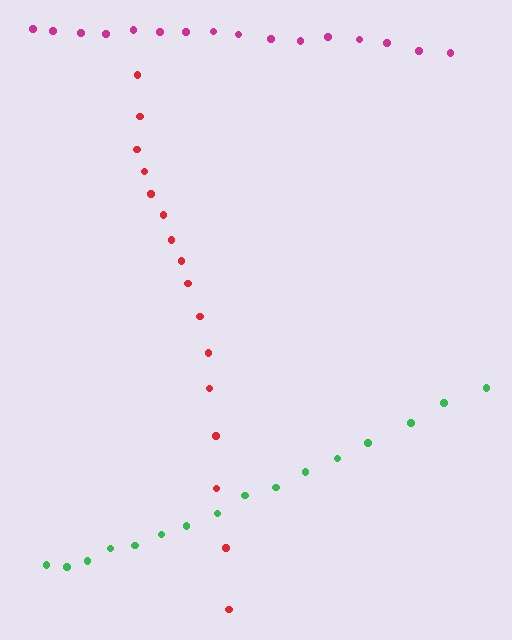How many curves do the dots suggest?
There are 3 distinct paths.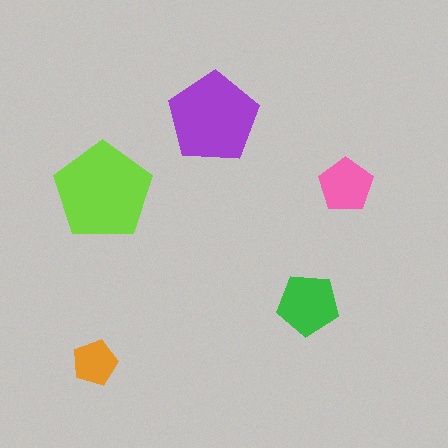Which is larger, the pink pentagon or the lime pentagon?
The lime one.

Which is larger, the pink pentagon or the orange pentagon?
The pink one.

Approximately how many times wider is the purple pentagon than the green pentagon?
About 1.5 times wider.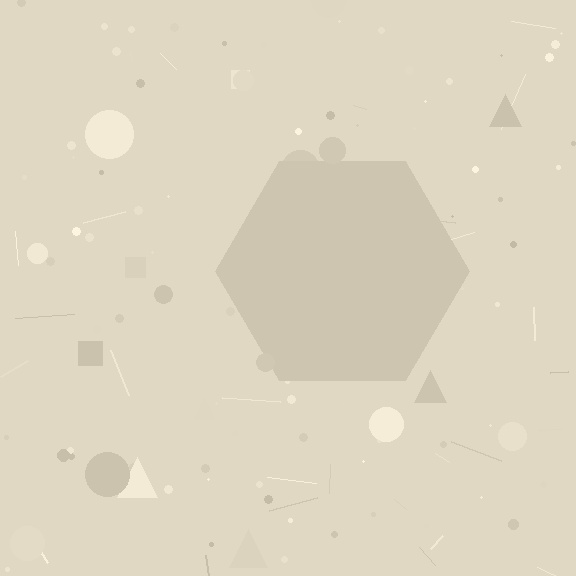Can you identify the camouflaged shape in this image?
The camouflaged shape is a hexagon.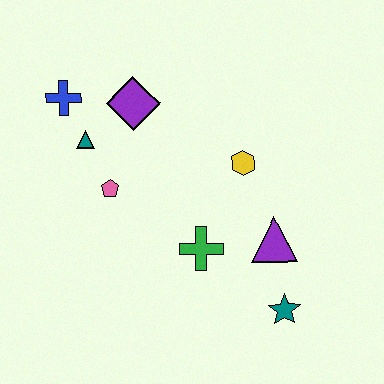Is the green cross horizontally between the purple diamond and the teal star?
Yes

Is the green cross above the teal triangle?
No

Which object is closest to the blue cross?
The teal triangle is closest to the blue cross.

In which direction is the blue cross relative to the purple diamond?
The blue cross is to the left of the purple diamond.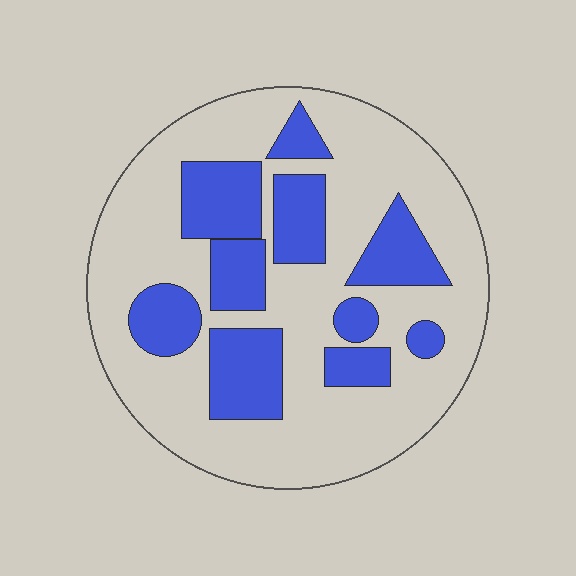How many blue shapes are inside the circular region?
10.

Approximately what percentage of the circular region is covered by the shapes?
Approximately 30%.